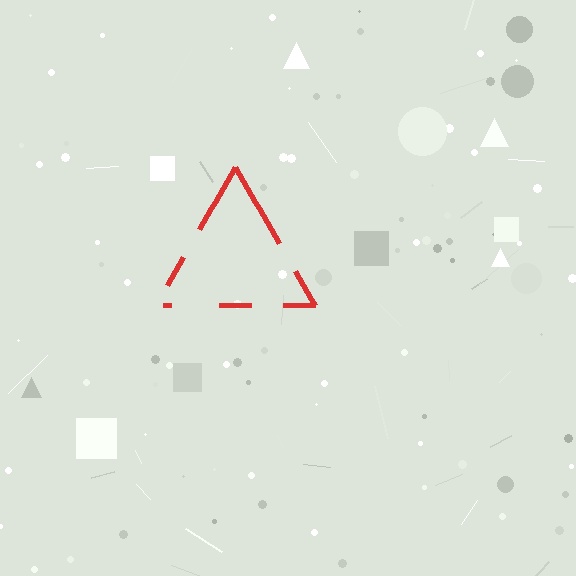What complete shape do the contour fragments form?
The contour fragments form a triangle.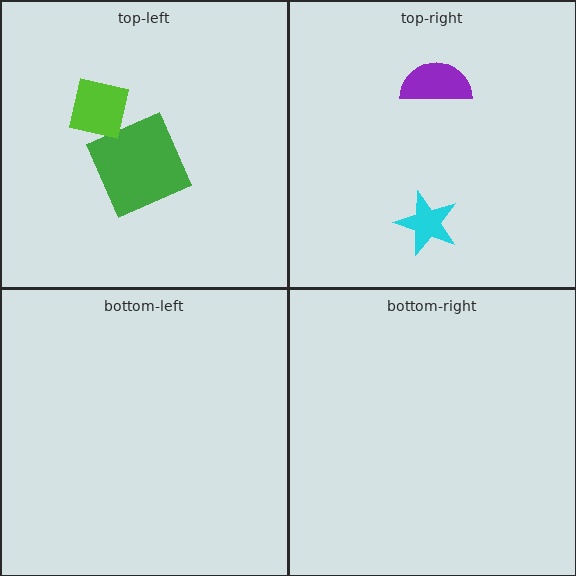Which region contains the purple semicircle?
The top-right region.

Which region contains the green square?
The top-left region.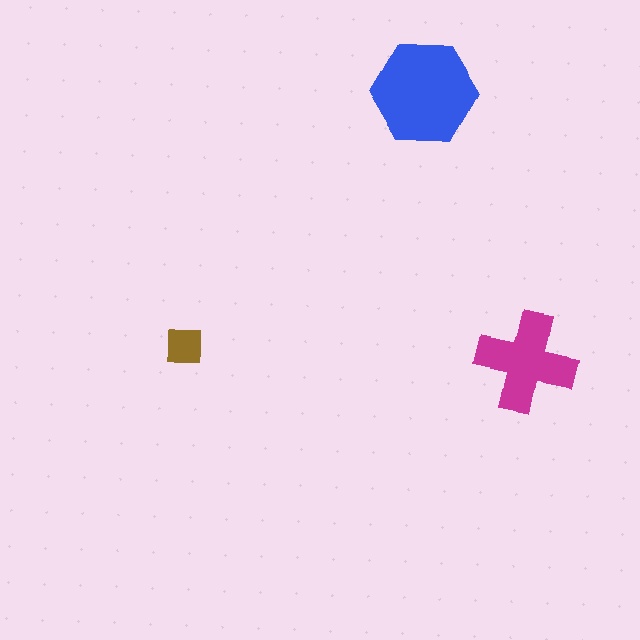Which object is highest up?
The blue hexagon is topmost.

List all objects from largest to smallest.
The blue hexagon, the magenta cross, the brown square.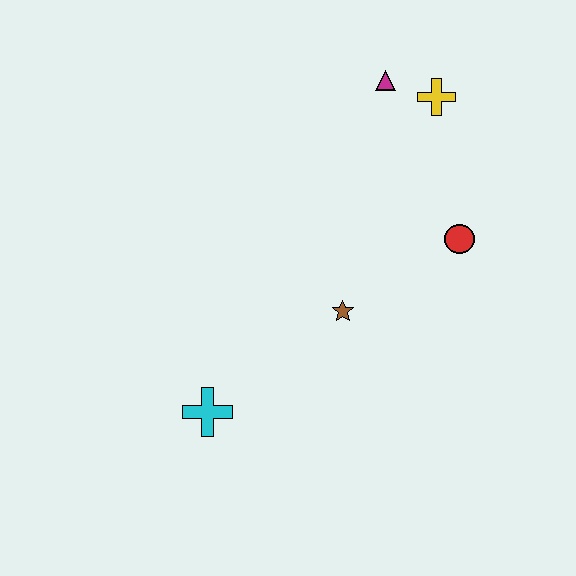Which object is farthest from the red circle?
The cyan cross is farthest from the red circle.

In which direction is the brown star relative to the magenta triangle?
The brown star is below the magenta triangle.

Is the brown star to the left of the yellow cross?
Yes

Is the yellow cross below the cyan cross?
No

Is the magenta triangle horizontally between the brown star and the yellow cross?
Yes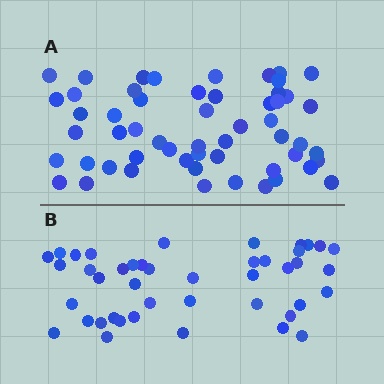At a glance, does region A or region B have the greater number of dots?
Region A (the top region) has more dots.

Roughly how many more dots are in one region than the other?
Region A has roughly 12 or so more dots than region B.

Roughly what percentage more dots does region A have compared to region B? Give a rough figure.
About 30% more.